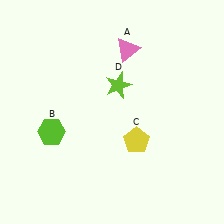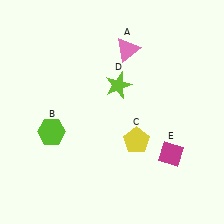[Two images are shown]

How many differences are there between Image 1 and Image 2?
There is 1 difference between the two images.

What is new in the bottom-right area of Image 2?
A magenta diamond (E) was added in the bottom-right area of Image 2.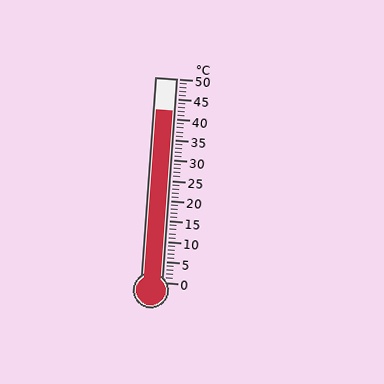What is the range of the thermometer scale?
The thermometer scale ranges from 0°C to 50°C.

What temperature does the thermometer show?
The thermometer shows approximately 42°C.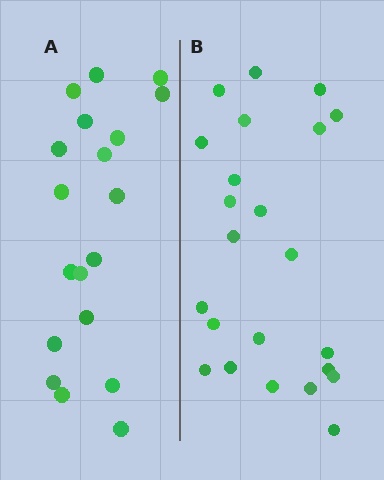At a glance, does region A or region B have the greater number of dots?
Region B (the right region) has more dots.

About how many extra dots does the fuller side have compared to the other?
Region B has about 4 more dots than region A.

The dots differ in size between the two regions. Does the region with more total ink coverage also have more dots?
No. Region A has more total ink coverage because its dots are larger, but region B actually contains more individual dots. Total area can be misleading — the number of items is what matters here.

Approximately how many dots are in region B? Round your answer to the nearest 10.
About 20 dots. (The exact count is 23, which rounds to 20.)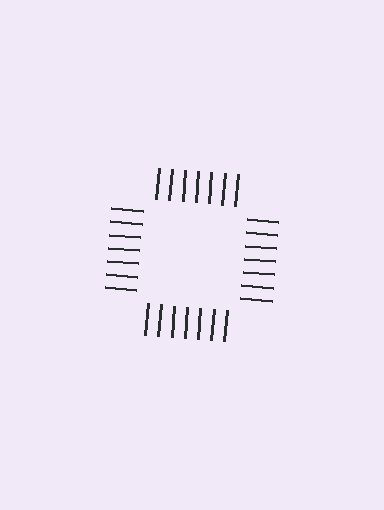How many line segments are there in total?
28 — 7 along each of the 4 edges.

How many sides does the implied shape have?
4 sides — the line-ends trace a square.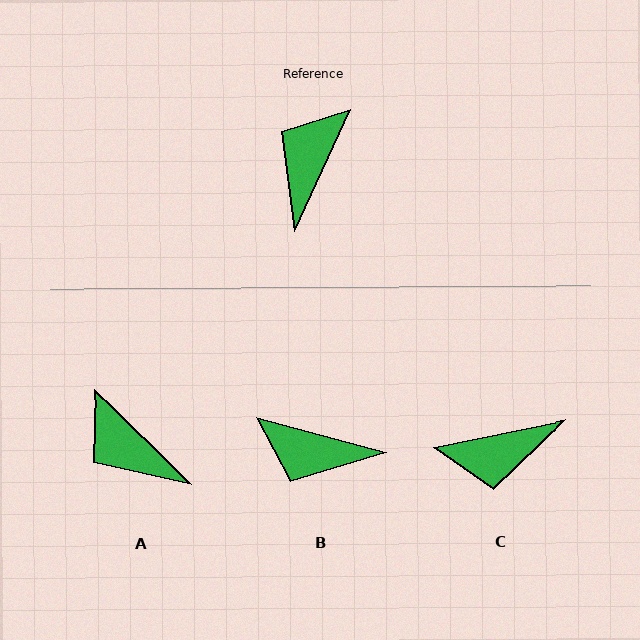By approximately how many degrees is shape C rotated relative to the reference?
Approximately 126 degrees counter-clockwise.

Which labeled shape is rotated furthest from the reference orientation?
C, about 126 degrees away.